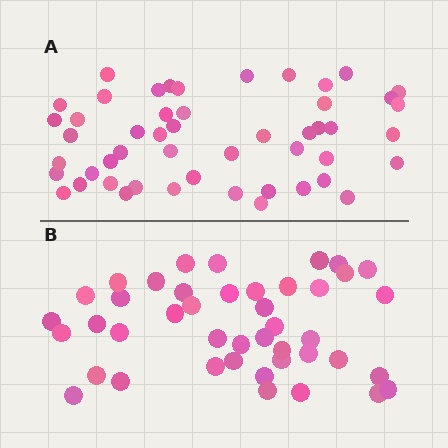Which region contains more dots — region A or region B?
Region A (the top region) has more dots.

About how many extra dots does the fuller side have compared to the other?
Region A has roughly 8 or so more dots than region B.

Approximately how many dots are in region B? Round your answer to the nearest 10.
About 40 dots. (The exact count is 43, which rounds to 40.)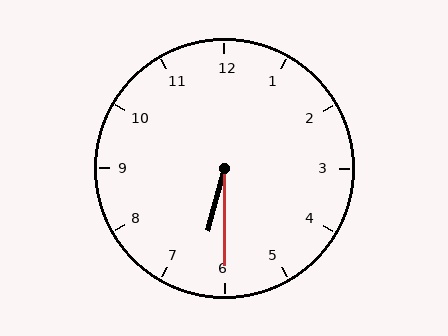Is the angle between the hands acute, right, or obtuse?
It is acute.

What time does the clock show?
6:30.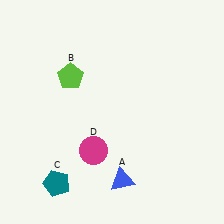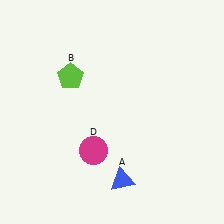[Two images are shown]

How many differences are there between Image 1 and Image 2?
There is 1 difference between the two images.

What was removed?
The teal pentagon (C) was removed in Image 2.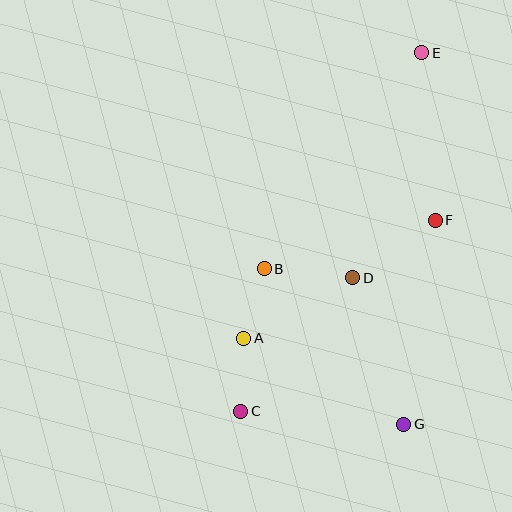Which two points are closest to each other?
Points A and B are closest to each other.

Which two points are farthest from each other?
Points C and E are farthest from each other.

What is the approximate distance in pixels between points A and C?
The distance between A and C is approximately 73 pixels.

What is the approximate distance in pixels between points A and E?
The distance between A and E is approximately 336 pixels.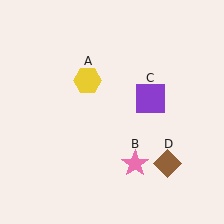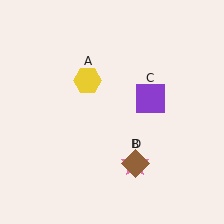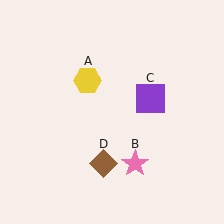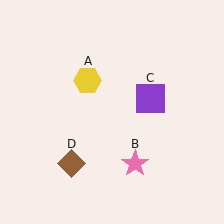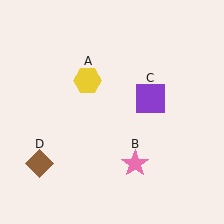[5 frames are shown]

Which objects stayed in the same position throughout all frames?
Yellow hexagon (object A) and pink star (object B) and purple square (object C) remained stationary.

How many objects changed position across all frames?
1 object changed position: brown diamond (object D).